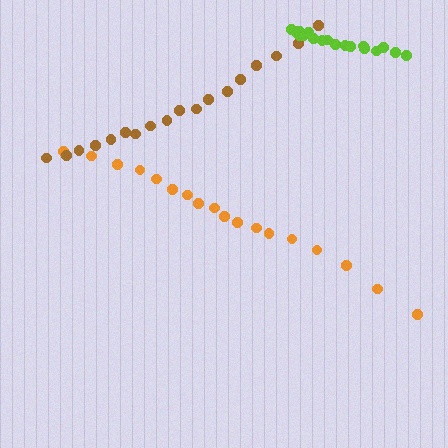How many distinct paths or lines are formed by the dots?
There are 3 distinct paths.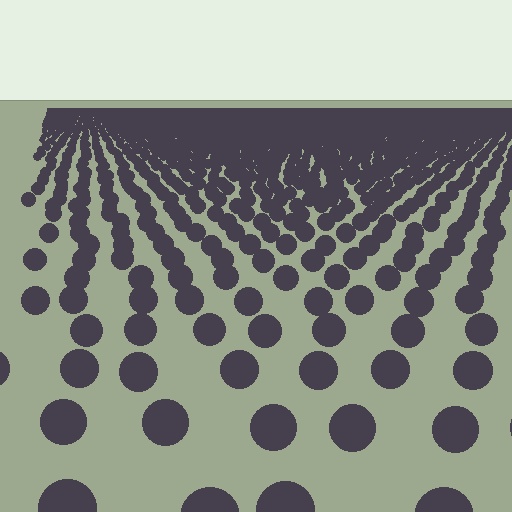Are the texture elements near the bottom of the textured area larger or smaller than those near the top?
Larger. Near the bottom, elements are closer to the viewer and appear at a bigger on-screen size.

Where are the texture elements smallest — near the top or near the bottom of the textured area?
Near the top.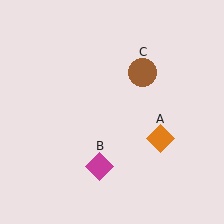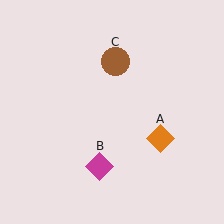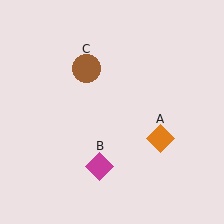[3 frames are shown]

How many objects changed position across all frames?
1 object changed position: brown circle (object C).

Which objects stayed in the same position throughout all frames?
Orange diamond (object A) and magenta diamond (object B) remained stationary.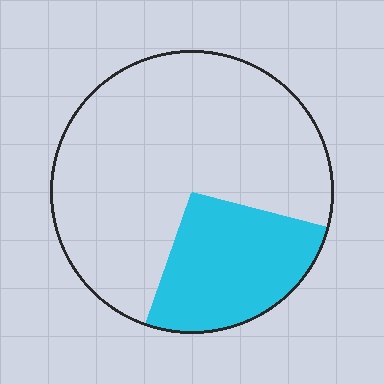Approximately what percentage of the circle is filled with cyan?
Approximately 25%.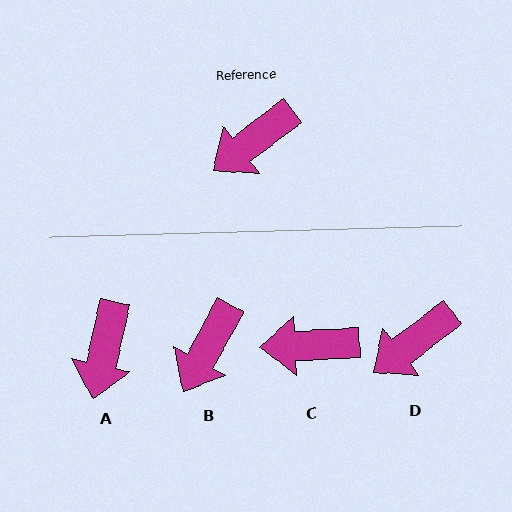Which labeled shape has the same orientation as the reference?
D.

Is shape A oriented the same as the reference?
No, it is off by about 40 degrees.